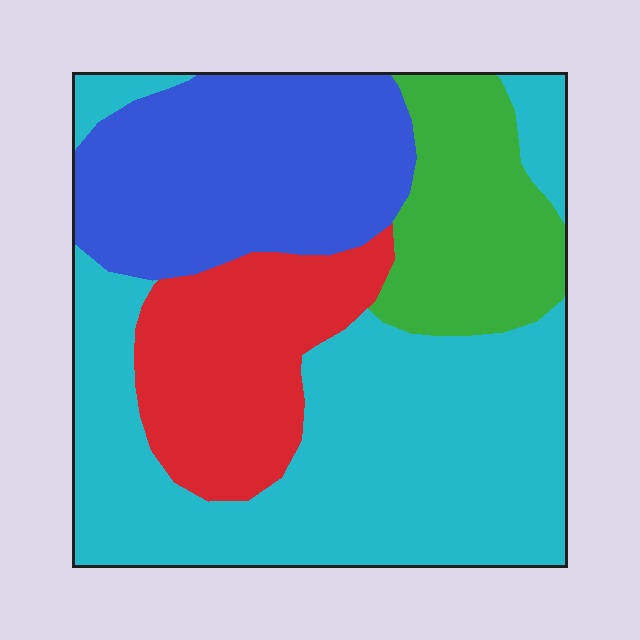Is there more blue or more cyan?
Cyan.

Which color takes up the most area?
Cyan, at roughly 45%.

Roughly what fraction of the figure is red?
Red covers 17% of the figure.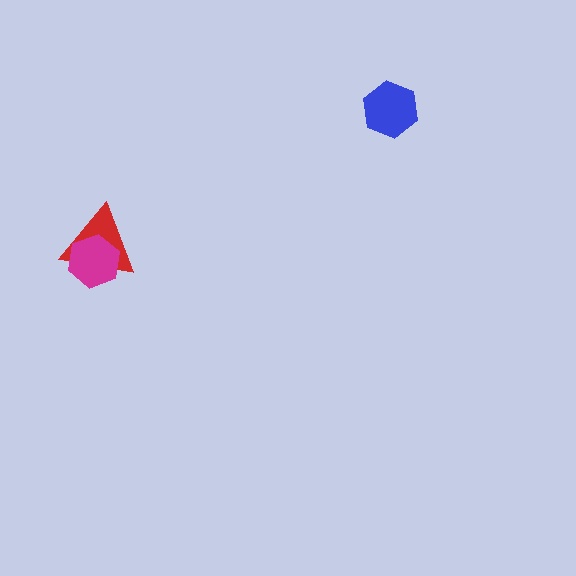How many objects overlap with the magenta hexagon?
1 object overlaps with the magenta hexagon.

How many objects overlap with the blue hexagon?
0 objects overlap with the blue hexagon.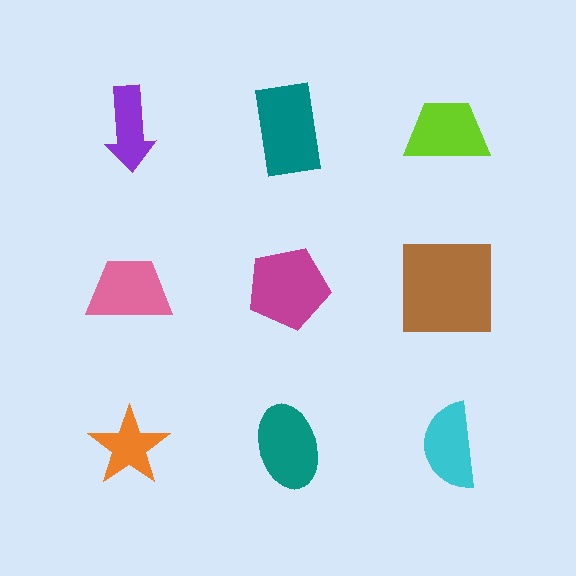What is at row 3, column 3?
A cyan semicircle.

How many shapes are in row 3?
3 shapes.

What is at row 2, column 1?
A pink trapezoid.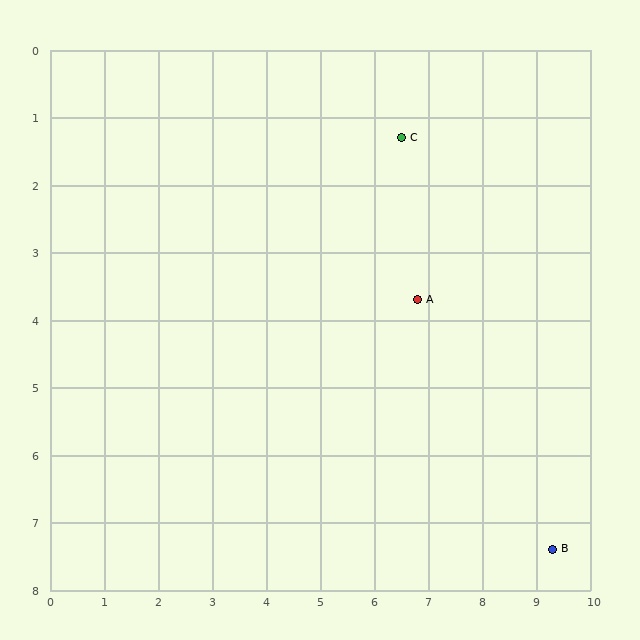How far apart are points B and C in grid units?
Points B and C are about 6.7 grid units apart.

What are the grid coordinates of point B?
Point B is at approximately (9.3, 7.4).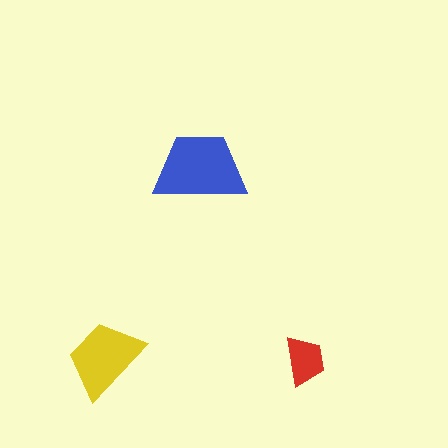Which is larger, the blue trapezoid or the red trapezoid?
The blue one.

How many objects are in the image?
There are 3 objects in the image.